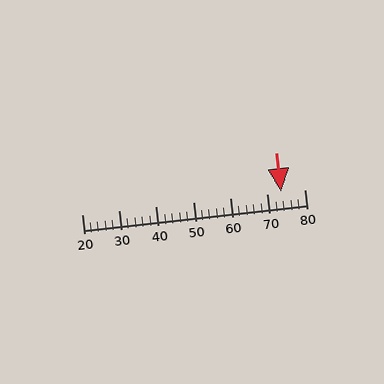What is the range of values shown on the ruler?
The ruler shows values from 20 to 80.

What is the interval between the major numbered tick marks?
The major tick marks are spaced 10 units apart.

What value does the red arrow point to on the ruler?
The red arrow points to approximately 74.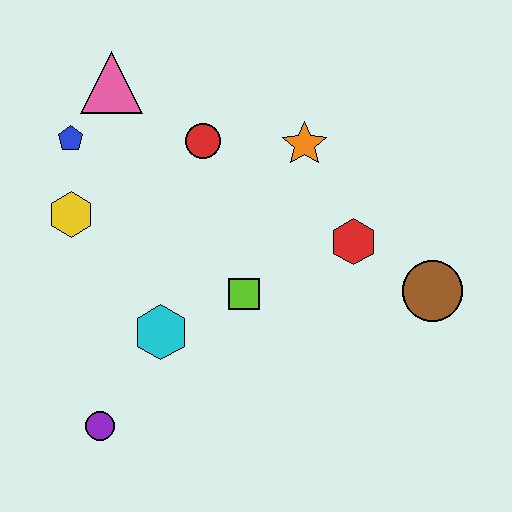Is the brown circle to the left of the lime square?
No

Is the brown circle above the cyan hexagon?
Yes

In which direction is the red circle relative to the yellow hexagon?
The red circle is to the right of the yellow hexagon.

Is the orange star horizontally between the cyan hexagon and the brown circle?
Yes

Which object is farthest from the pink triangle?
The brown circle is farthest from the pink triangle.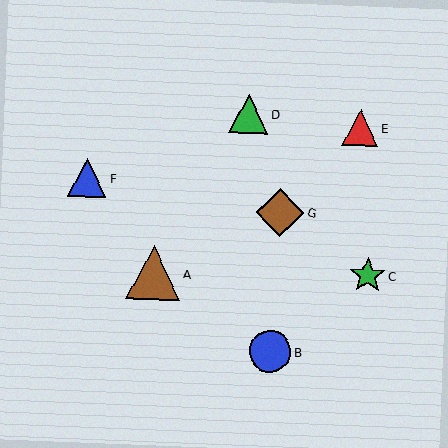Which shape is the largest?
The brown triangle (labeled A) is the largest.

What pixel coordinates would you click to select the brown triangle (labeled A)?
Click at (153, 273) to select the brown triangle A.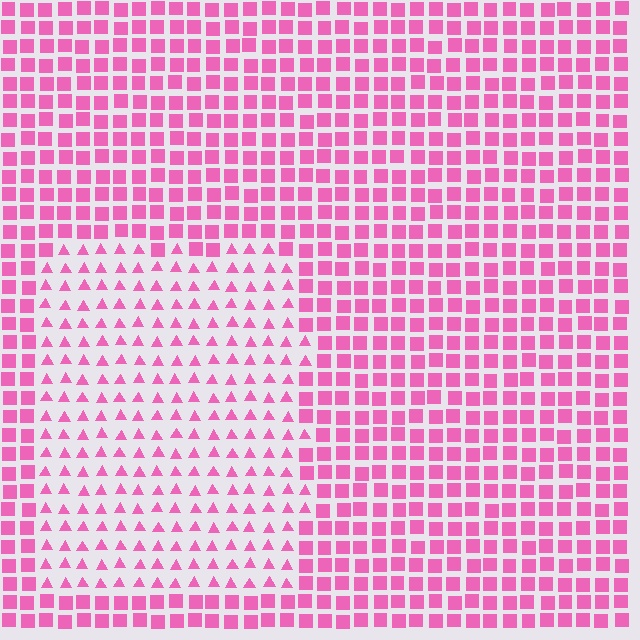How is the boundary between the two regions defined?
The boundary is defined by a change in element shape: triangles inside vs. squares outside. All elements share the same color and spacing.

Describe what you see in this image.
The image is filled with small pink elements arranged in a uniform grid. A rectangle-shaped region contains triangles, while the surrounding area contains squares. The boundary is defined purely by the change in element shape.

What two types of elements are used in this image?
The image uses triangles inside the rectangle region and squares outside it.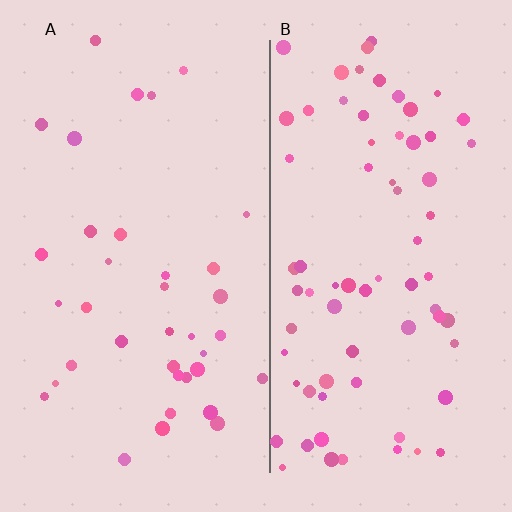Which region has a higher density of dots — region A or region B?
B (the right).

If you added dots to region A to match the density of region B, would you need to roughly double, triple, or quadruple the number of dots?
Approximately double.